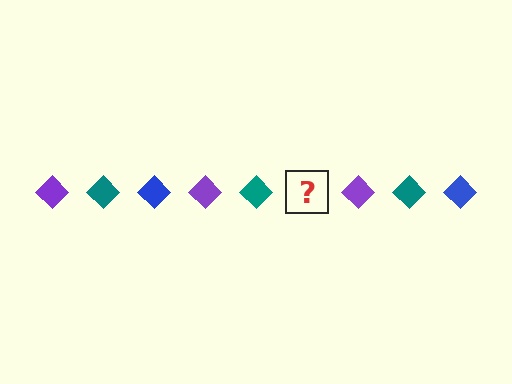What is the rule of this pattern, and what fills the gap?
The rule is that the pattern cycles through purple, teal, blue diamonds. The gap should be filled with a blue diamond.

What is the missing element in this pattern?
The missing element is a blue diamond.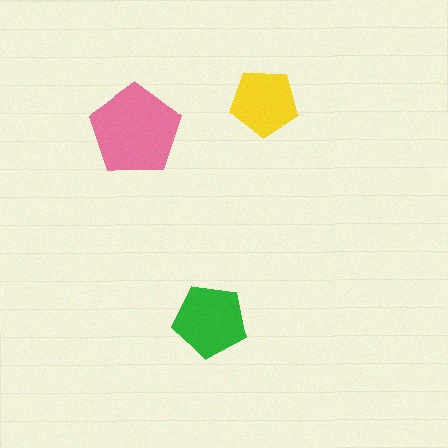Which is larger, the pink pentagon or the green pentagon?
The pink one.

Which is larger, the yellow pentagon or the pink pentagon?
The pink one.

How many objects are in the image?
There are 3 objects in the image.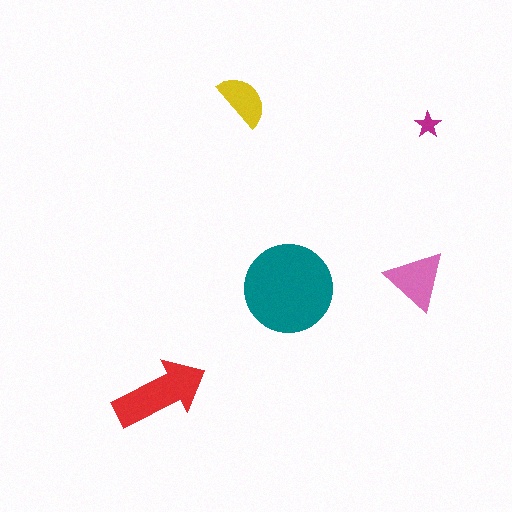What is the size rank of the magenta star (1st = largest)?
5th.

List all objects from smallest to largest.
The magenta star, the yellow semicircle, the pink triangle, the red arrow, the teal circle.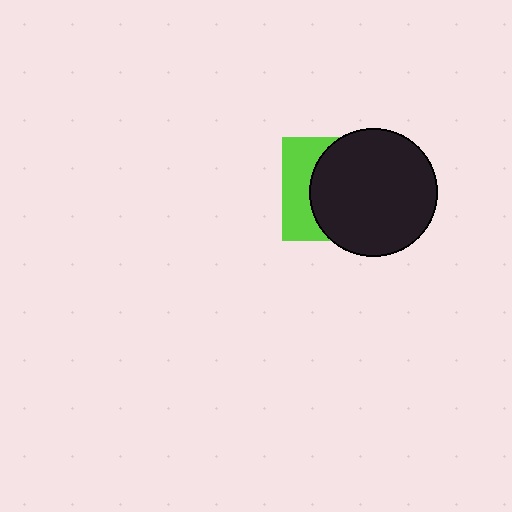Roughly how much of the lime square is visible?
A small part of it is visible (roughly 34%).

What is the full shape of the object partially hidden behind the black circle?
The partially hidden object is a lime square.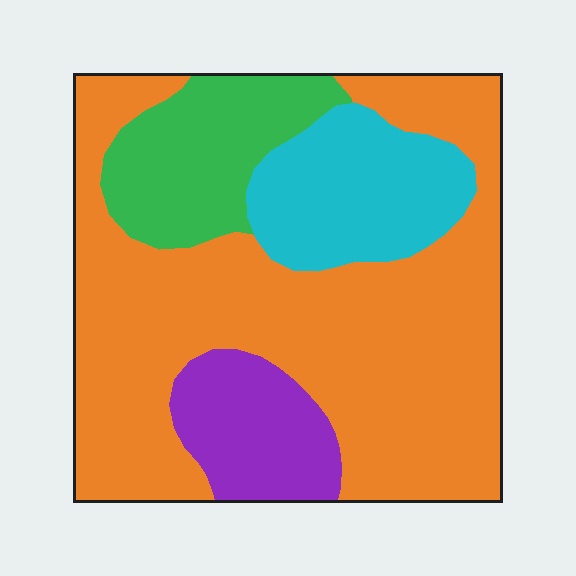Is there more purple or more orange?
Orange.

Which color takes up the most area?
Orange, at roughly 60%.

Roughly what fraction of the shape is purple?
Purple covers about 10% of the shape.